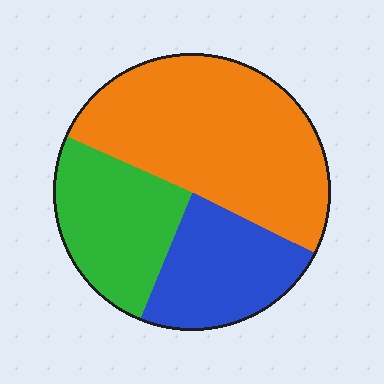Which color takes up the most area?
Orange, at roughly 50%.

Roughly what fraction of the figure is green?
Green takes up about one quarter (1/4) of the figure.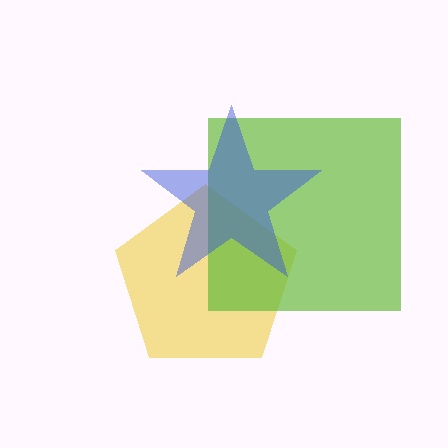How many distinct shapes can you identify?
There are 3 distinct shapes: a yellow pentagon, a lime square, a blue star.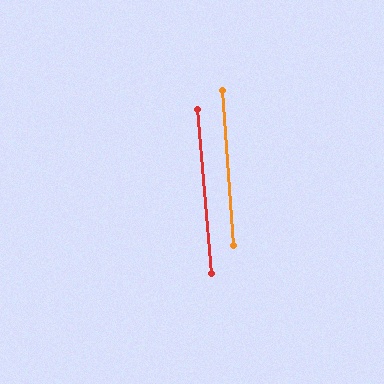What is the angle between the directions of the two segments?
Approximately 1 degree.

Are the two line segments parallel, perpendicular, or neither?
Parallel — their directions differ by only 0.8°.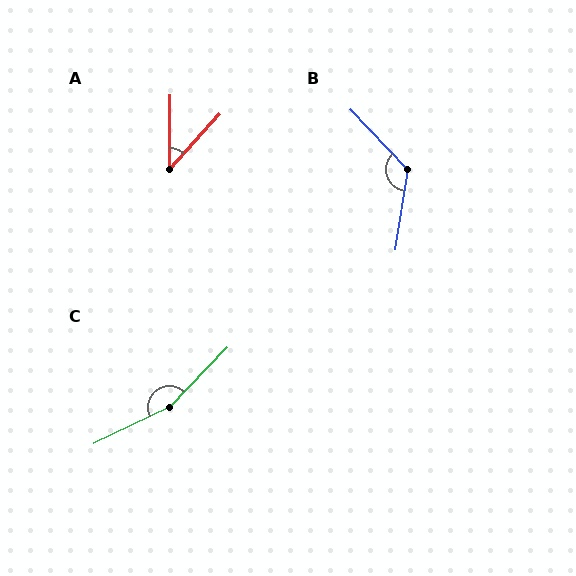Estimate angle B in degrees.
Approximately 128 degrees.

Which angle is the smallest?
A, at approximately 42 degrees.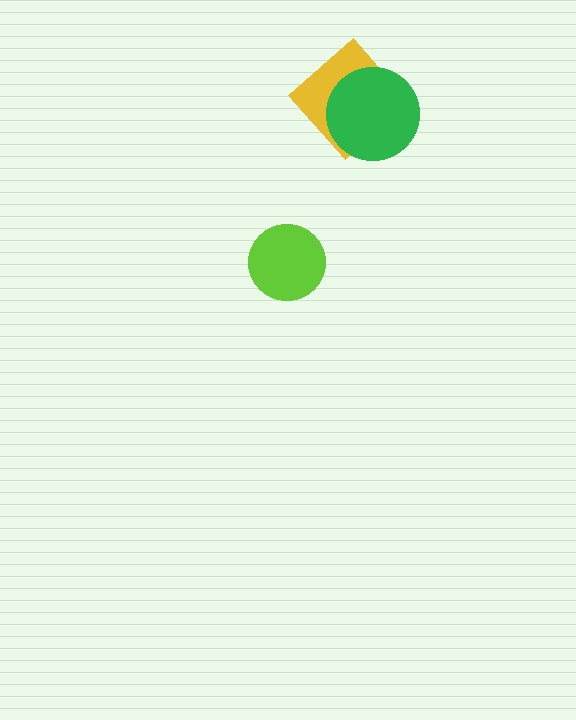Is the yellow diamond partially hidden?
Yes, it is partially covered by another shape.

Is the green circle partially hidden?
No, no other shape covers it.